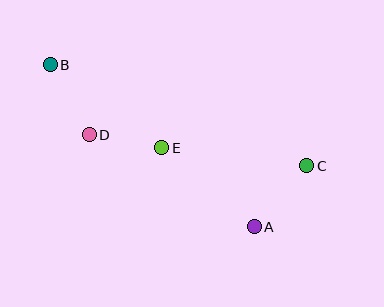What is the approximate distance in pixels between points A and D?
The distance between A and D is approximately 189 pixels.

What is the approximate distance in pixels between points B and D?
The distance between B and D is approximately 80 pixels.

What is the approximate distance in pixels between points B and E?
The distance between B and E is approximately 139 pixels.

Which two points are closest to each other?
Points D and E are closest to each other.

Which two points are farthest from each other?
Points B and C are farthest from each other.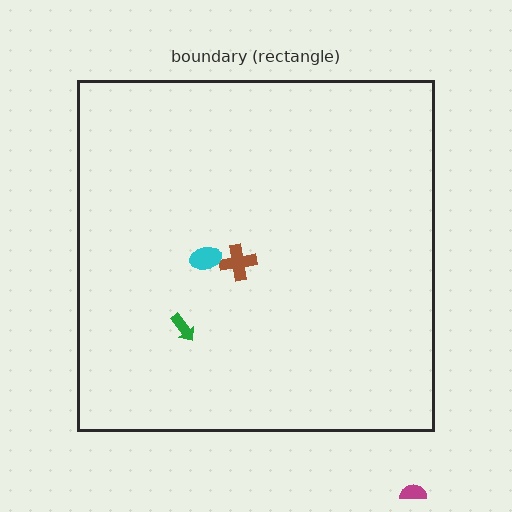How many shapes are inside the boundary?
3 inside, 1 outside.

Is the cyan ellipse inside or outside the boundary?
Inside.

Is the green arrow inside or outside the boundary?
Inside.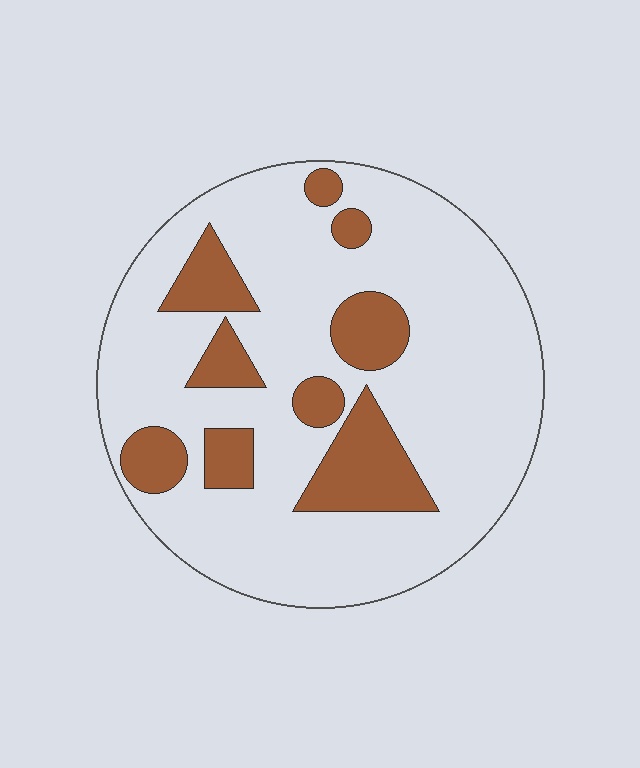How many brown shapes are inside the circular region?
9.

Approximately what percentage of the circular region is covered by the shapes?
Approximately 20%.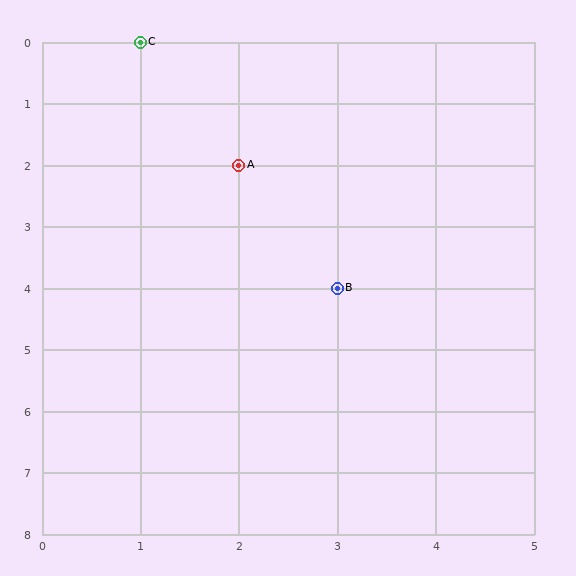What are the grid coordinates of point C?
Point C is at grid coordinates (1, 0).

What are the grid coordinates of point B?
Point B is at grid coordinates (3, 4).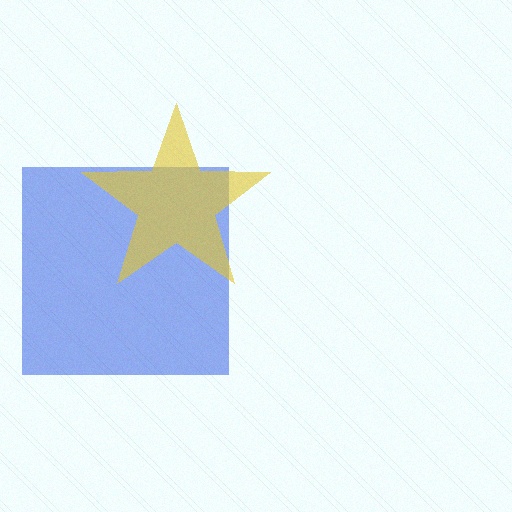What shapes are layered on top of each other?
The layered shapes are: a blue square, a yellow star.